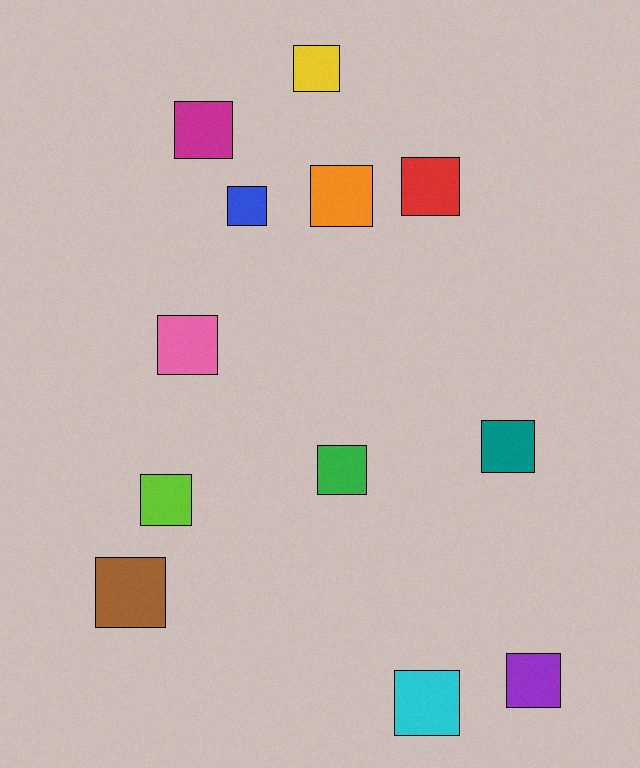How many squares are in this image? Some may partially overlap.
There are 12 squares.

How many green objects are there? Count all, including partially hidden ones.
There is 1 green object.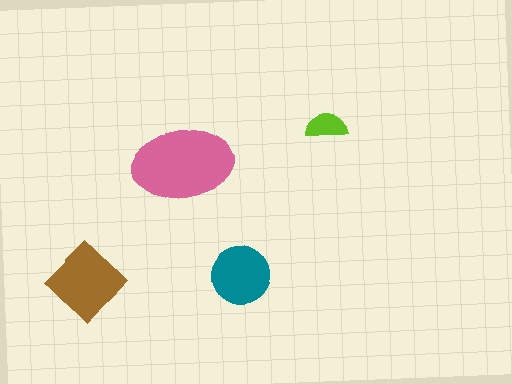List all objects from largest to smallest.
The pink ellipse, the brown diamond, the teal circle, the lime semicircle.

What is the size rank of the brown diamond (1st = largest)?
2nd.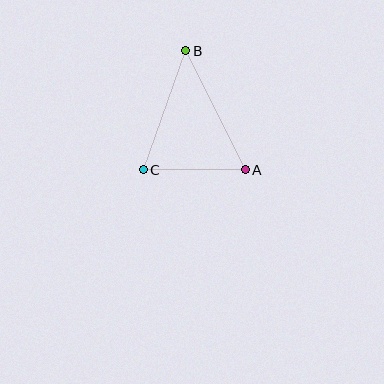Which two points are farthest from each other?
Points A and B are farthest from each other.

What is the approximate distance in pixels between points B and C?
The distance between B and C is approximately 127 pixels.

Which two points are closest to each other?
Points A and C are closest to each other.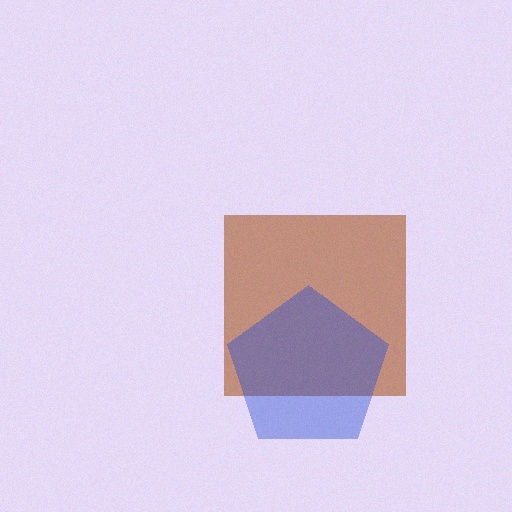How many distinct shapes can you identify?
There are 2 distinct shapes: a brown square, a blue pentagon.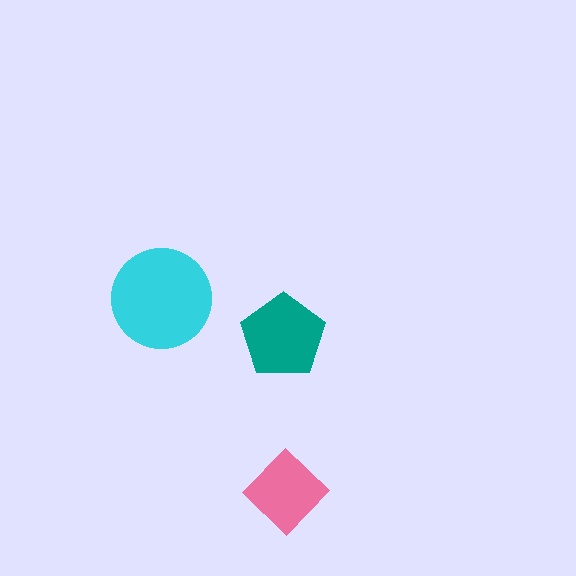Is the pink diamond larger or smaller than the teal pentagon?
Smaller.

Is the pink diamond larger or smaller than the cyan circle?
Smaller.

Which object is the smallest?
The pink diamond.